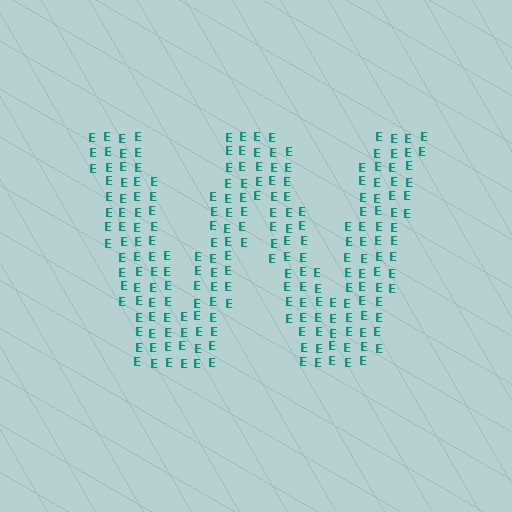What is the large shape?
The large shape is the letter W.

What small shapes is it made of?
It is made of small letter E's.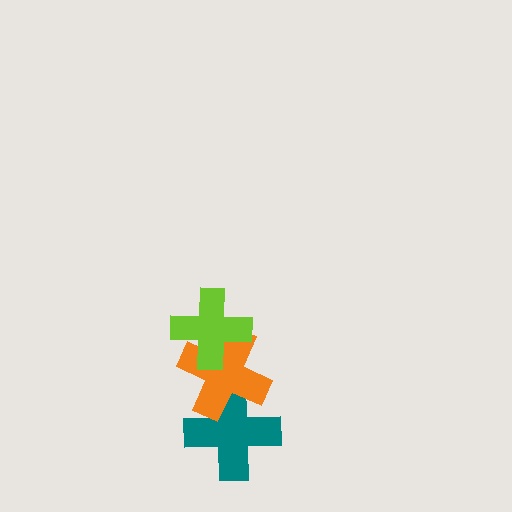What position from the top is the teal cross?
The teal cross is 3rd from the top.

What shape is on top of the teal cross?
The orange cross is on top of the teal cross.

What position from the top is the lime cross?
The lime cross is 1st from the top.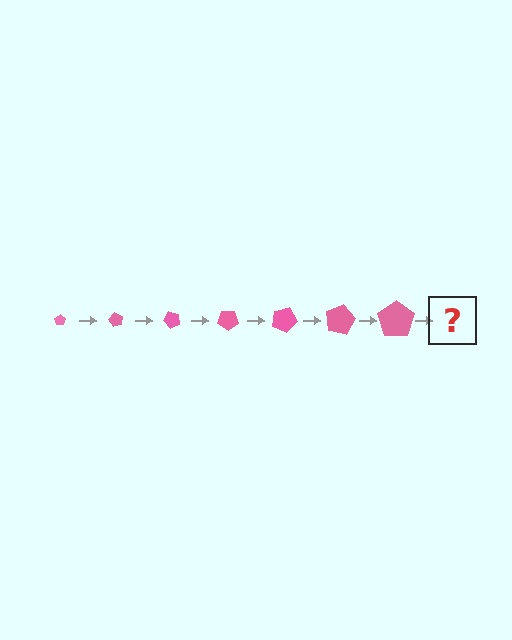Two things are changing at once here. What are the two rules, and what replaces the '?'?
The two rules are that the pentagon grows larger each step and it rotates 60 degrees each step. The '?' should be a pentagon, larger than the previous one and rotated 420 degrees from the start.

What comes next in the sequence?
The next element should be a pentagon, larger than the previous one and rotated 420 degrees from the start.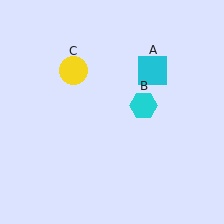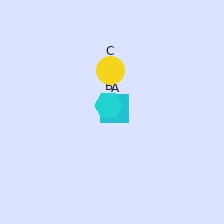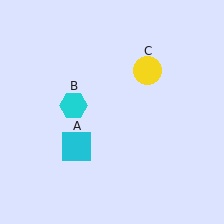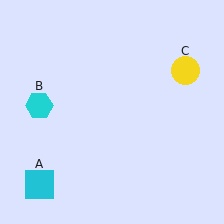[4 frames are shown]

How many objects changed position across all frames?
3 objects changed position: cyan square (object A), cyan hexagon (object B), yellow circle (object C).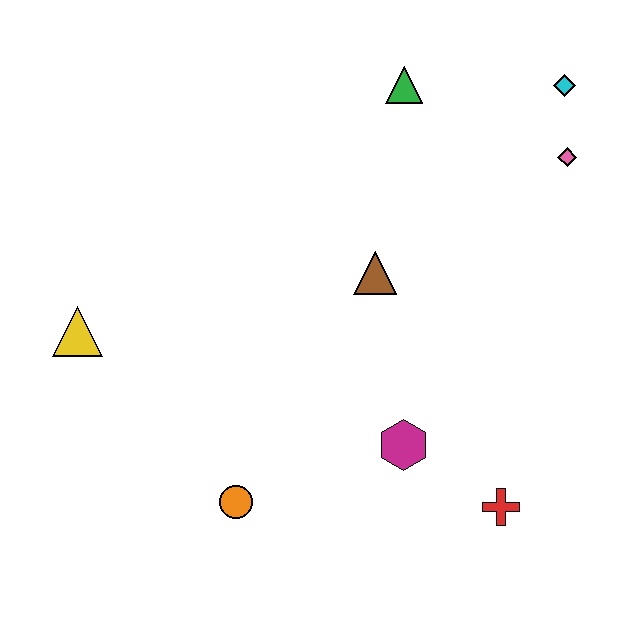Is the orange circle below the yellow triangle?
Yes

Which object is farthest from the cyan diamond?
The yellow triangle is farthest from the cyan diamond.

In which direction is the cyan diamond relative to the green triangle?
The cyan diamond is to the right of the green triangle.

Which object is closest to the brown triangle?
The magenta hexagon is closest to the brown triangle.